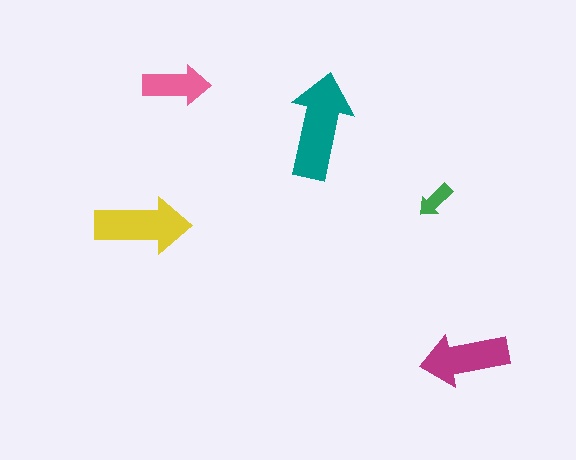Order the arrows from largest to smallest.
the teal one, the yellow one, the magenta one, the pink one, the green one.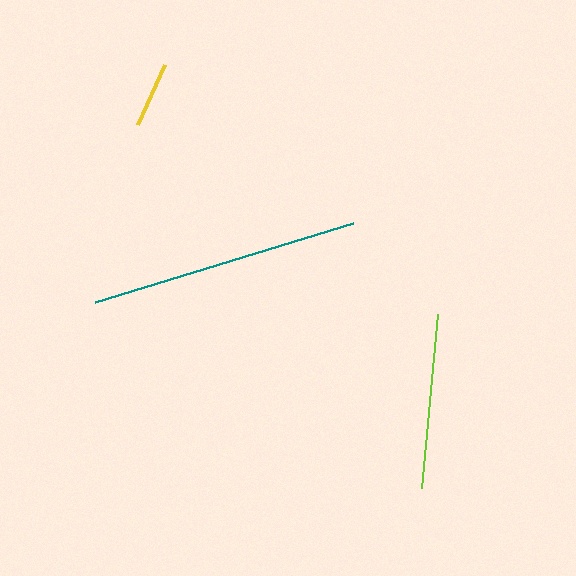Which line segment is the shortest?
The yellow line is the shortest at approximately 65 pixels.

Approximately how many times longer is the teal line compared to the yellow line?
The teal line is approximately 4.1 times the length of the yellow line.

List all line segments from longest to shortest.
From longest to shortest: teal, lime, yellow.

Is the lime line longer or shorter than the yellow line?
The lime line is longer than the yellow line.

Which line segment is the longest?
The teal line is the longest at approximately 271 pixels.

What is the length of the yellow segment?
The yellow segment is approximately 65 pixels long.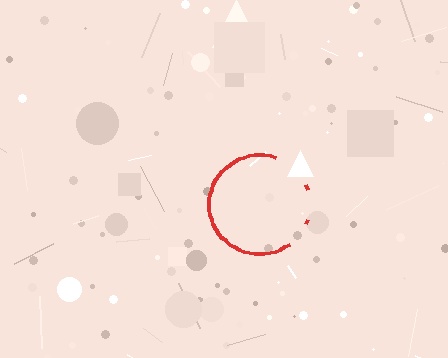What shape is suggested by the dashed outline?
The dashed outline suggests a circle.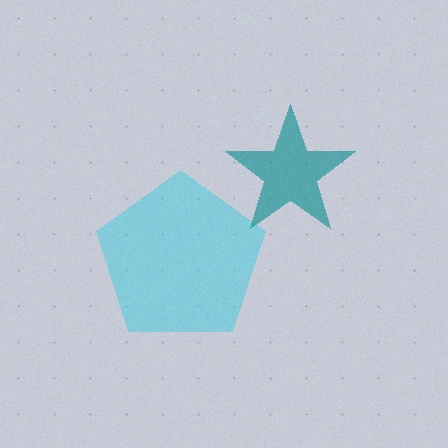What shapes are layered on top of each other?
The layered shapes are: a cyan pentagon, a teal star.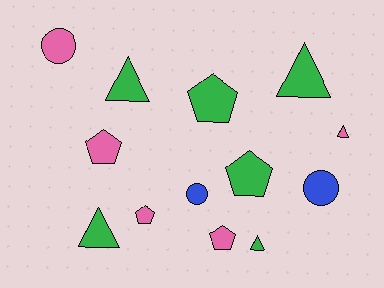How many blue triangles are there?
There are no blue triangles.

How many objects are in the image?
There are 13 objects.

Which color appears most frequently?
Green, with 6 objects.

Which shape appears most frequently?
Triangle, with 5 objects.